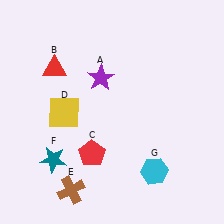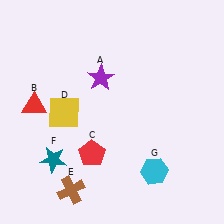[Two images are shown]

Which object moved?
The red triangle (B) moved down.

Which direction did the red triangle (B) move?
The red triangle (B) moved down.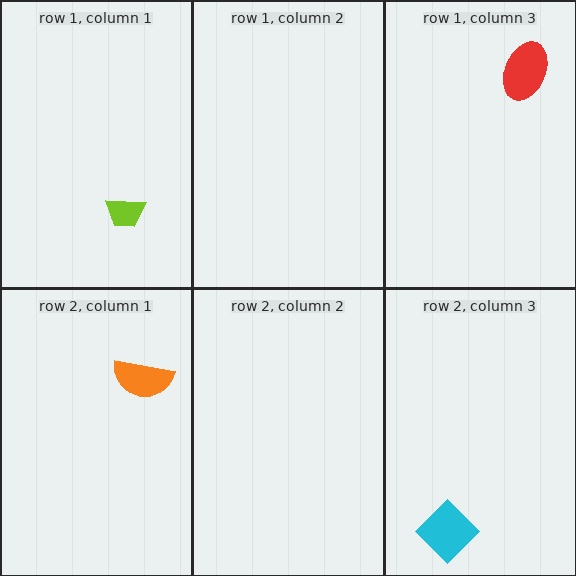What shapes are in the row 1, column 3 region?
The red ellipse.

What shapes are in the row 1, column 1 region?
The lime trapezoid.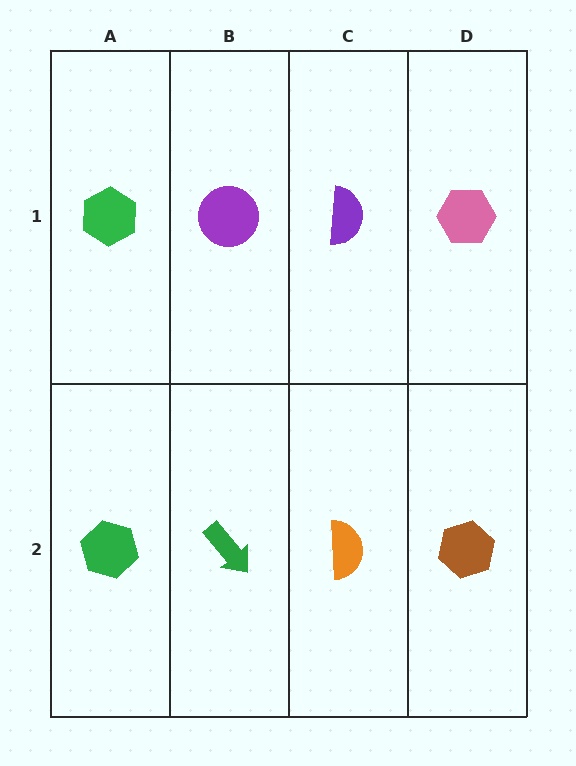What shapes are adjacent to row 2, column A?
A green hexagon (row 1, column A), a green arrow (row 2, column B).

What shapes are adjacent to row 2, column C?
A purple semicircle (row 1, column C), a green arrow (row 2, column B), a brown hexagon (row 2, column D).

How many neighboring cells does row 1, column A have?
2.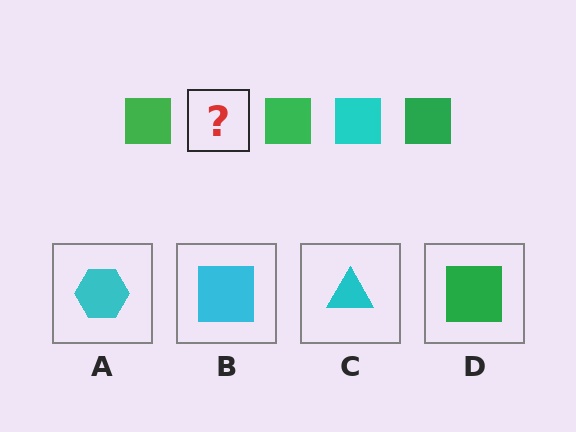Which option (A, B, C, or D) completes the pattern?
B.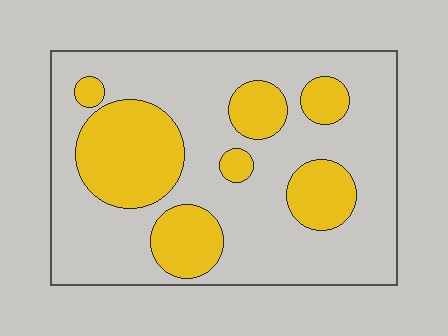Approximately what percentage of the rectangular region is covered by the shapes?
Approximately 30%.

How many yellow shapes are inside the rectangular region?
7.